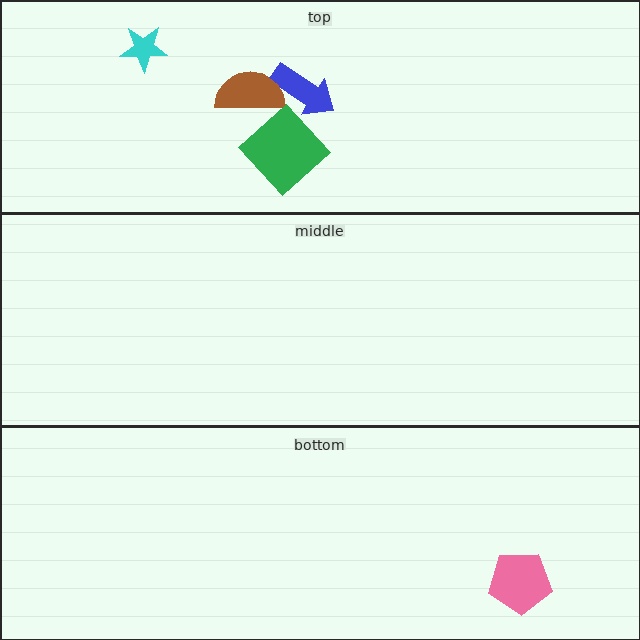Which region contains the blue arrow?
The top region.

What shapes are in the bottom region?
The pink pentagon.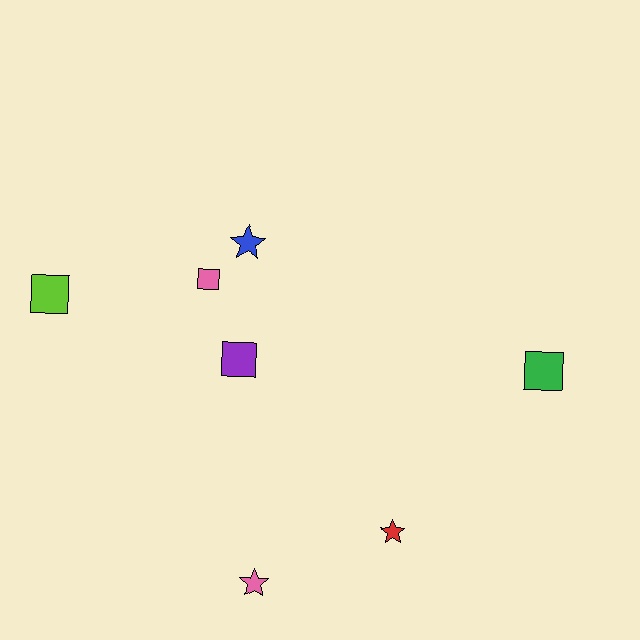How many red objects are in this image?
There is 1 red object.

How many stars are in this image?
There are 3 stars.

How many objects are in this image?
There are 7 objects.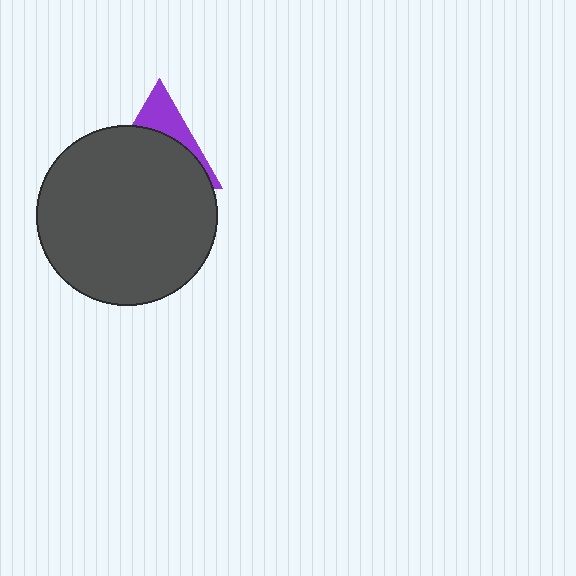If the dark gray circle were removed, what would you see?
You would see the complete purple triangle.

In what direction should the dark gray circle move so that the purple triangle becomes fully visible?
The dark gray circle should move down. That is the shortest direction to clear the overlap and leave the purple triangle fully visible.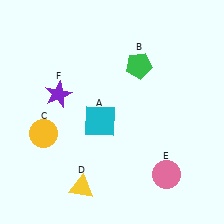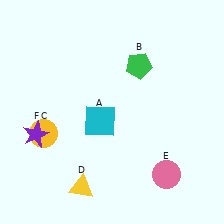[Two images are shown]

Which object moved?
The purple star (F) moved down.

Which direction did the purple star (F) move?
The purple star (F) moved down.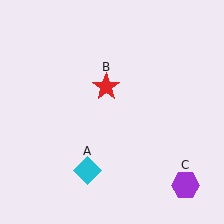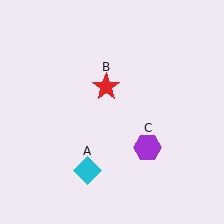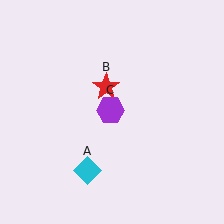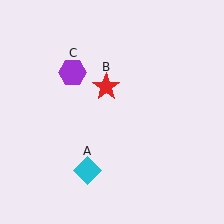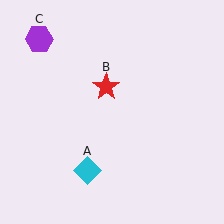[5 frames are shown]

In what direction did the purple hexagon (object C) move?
The purple hexagon (object C) moved up and to the left.